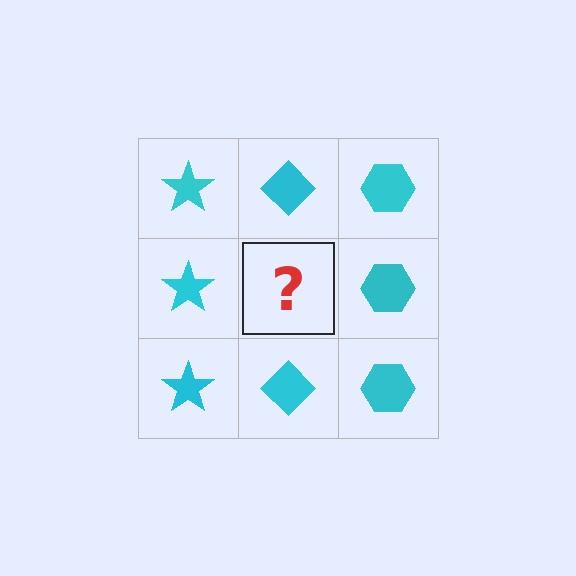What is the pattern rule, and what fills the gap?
The rule is that each column has a consistent shape. The gap should be filled with a cyan diamond.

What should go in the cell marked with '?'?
The missing cell should contain a cyan diamond.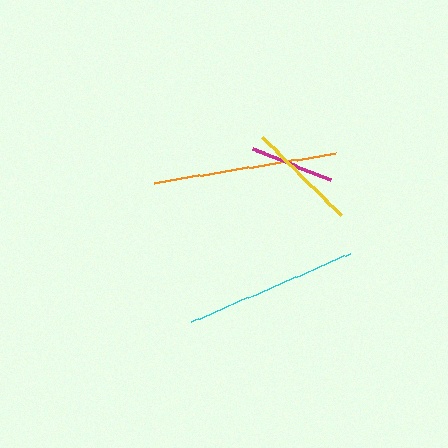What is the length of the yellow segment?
The yellow segment is approximately 112 pixels long.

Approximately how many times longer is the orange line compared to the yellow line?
The orange line is approximately 1.6 times the length of the yellow line.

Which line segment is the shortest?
The magenta line is the shortest at approximately 84 pixels.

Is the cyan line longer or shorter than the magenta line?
The cyan line is longer than the magenta line.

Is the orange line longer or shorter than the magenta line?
The orange line is longer than the magenta line.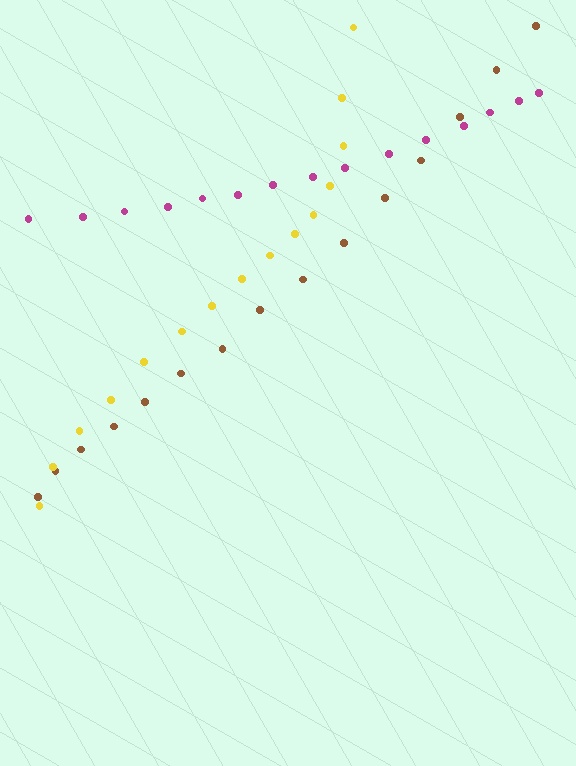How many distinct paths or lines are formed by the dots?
There are 3 distinct paths.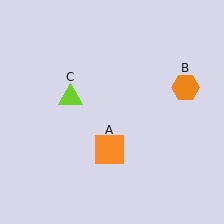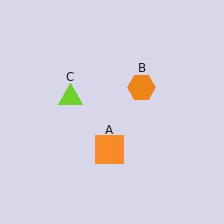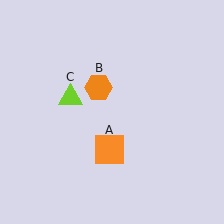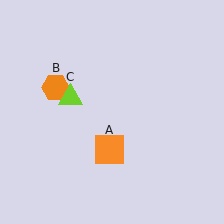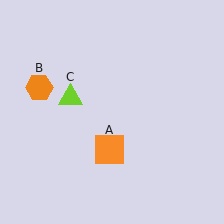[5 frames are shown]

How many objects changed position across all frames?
1 object changed position: orange hexagon (object B).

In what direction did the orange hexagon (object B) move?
The orange hexagon (object B) moved left.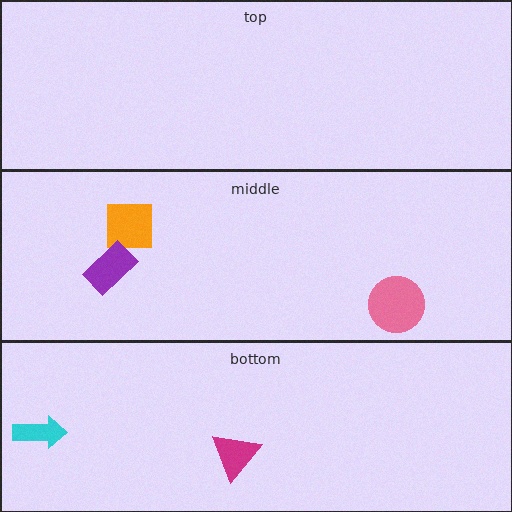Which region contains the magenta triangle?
The bottom region.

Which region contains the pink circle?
The middle region.